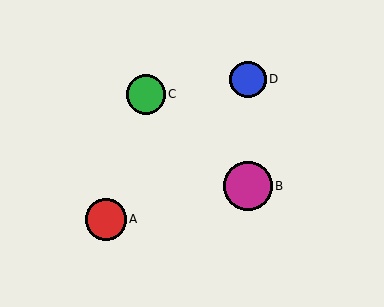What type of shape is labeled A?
Shape A is a red circle.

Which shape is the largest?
The magenta circle (labeled B) is the largest.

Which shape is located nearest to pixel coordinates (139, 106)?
The green circle (labeled C) at (146, 94) is nearest to that location.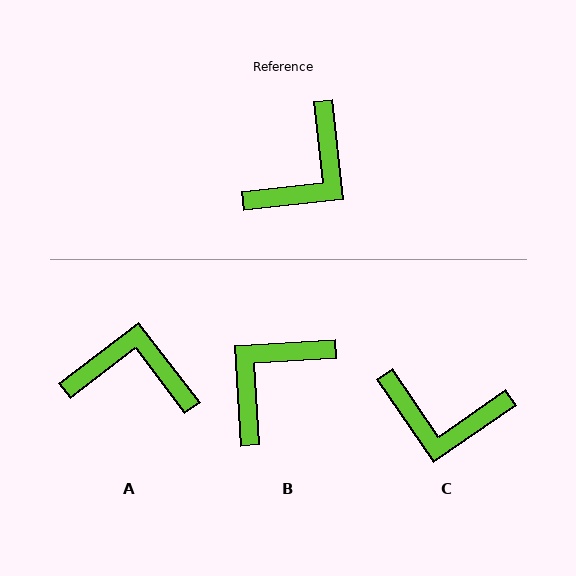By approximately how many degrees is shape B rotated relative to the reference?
Approximately 177 degrees counter-clockwise.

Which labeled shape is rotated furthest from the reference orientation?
B, about 177 degrees away.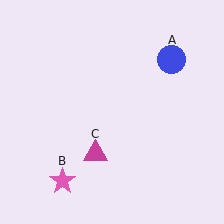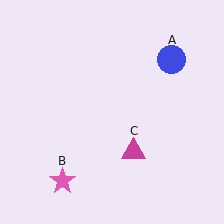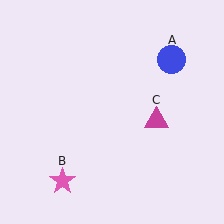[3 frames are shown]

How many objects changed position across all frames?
1 object changed position: magenta triangle (object C).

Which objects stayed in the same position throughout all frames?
Blue circle (object A) and pink star (object B) remained stationary.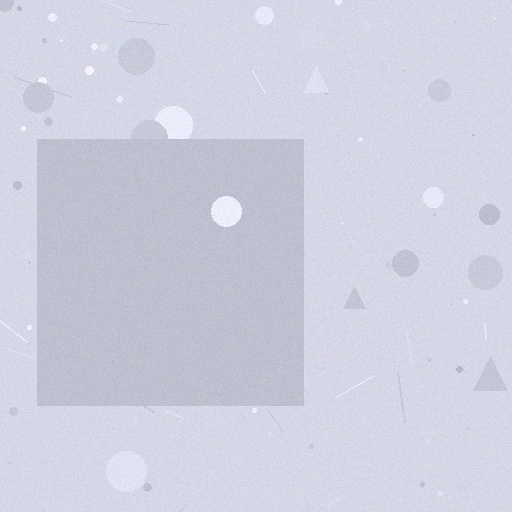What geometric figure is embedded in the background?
A square is embedded in the background.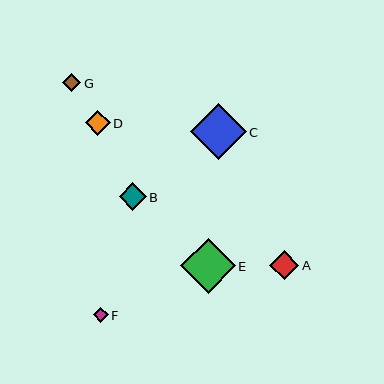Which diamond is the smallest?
Diamond F is the smallest with a size of approximately 15 pixels.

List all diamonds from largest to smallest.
From largest to smallest: C, E, A, B, D, G, F.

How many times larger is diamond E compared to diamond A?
Diamond E is approximately 1.8 times the size of diamond A.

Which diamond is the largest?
Diamond C is the largest with a size of approximately 56 pixels.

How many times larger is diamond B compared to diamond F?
Diamond B is approximately 1.8 times the size of diamond F.